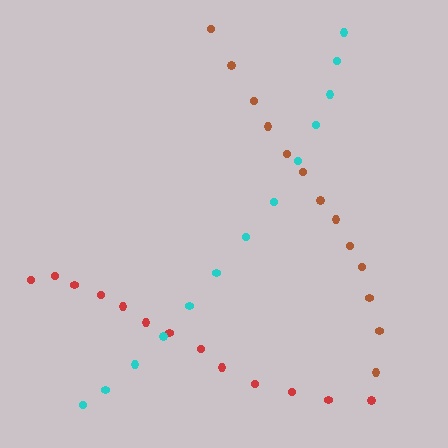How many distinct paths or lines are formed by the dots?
There are 3 distinct paths.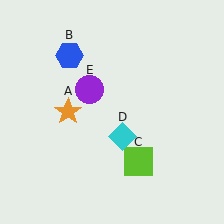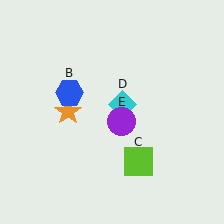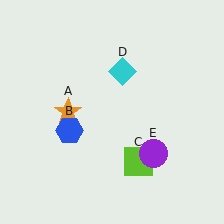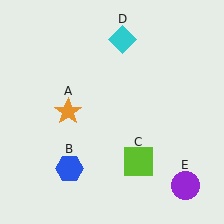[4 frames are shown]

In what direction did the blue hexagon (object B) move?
The blue hexagon (object B) moved down.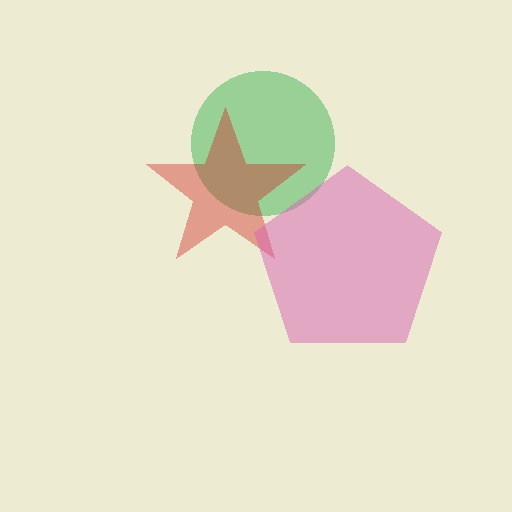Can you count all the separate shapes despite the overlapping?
Yes, there are 3 separate shapes.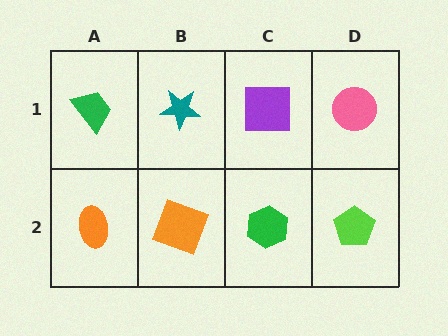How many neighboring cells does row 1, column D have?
2.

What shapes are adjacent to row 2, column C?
A purple square (row 1, column C), an orange square (row 2, column B), a lime pentagon (row 2, column D).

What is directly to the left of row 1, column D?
A purple square.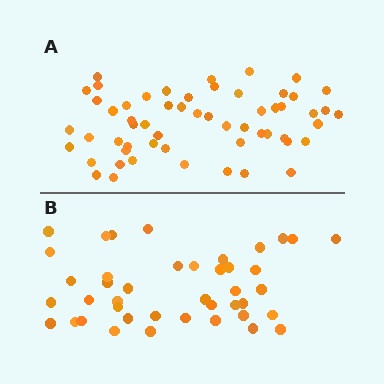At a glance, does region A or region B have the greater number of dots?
Region A (the top region) has more dots.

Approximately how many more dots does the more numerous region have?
Region A has approximately 15 more dots than region B.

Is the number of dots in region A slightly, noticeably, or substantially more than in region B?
Region A has noticeably more, but not dramatically so. The ratio is roughly 1.4 to 1.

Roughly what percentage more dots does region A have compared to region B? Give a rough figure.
About 35% more.